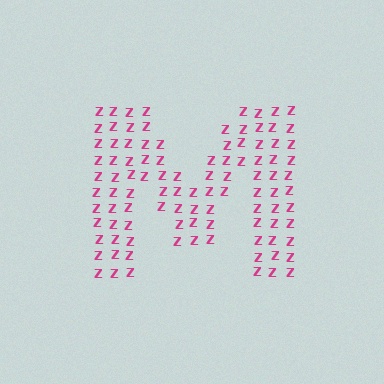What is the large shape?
The large shape is the letter M.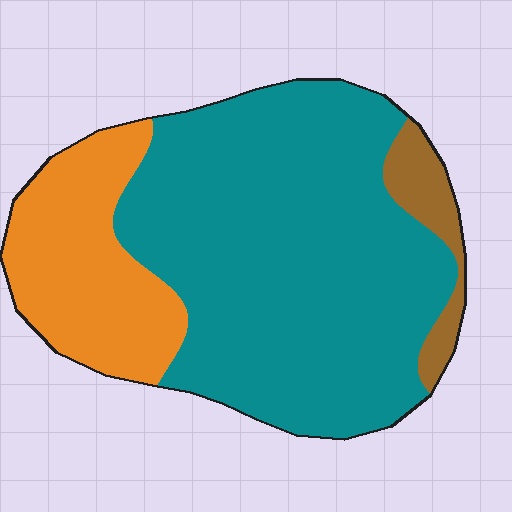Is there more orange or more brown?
Orange.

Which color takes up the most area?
Teal, at roughly 70%.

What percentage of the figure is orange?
Orange covers around 25% of the figure.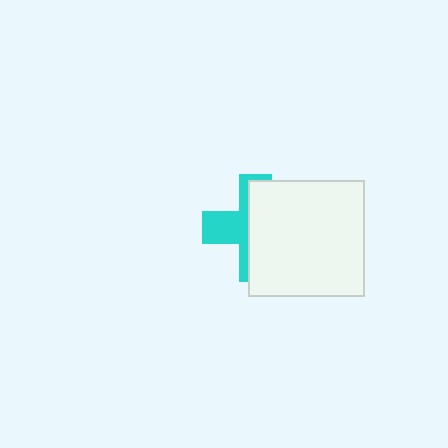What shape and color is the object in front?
The object in front is a white rectangle.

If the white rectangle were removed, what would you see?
You would see the complete cyan cross.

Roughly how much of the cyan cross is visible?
A small part of it is visible (roughly 38%).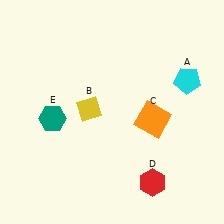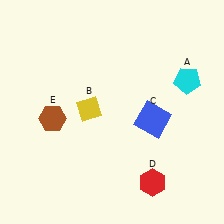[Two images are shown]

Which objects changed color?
C changed from orange to blue. E changed from teal to brown.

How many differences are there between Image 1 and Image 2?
There are 2 differences between the two images.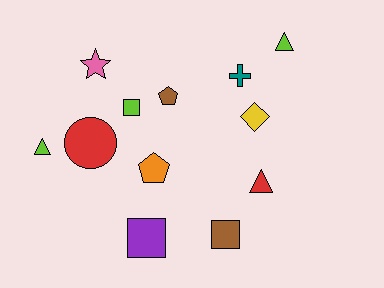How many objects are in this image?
There are 12 objects.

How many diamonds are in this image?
There is 1 diamond.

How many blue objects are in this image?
There are no blue objects.